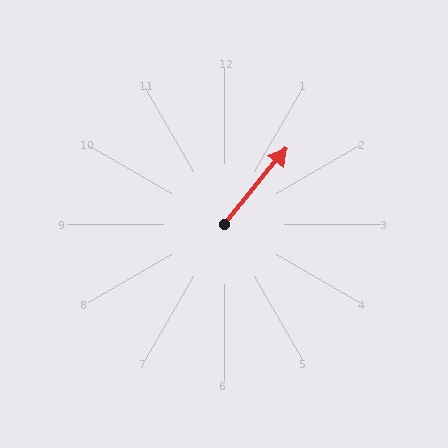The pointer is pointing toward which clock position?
Roughly 1 o'clock.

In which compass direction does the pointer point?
Northeast.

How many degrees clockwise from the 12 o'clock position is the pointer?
Approximately 39 degrees.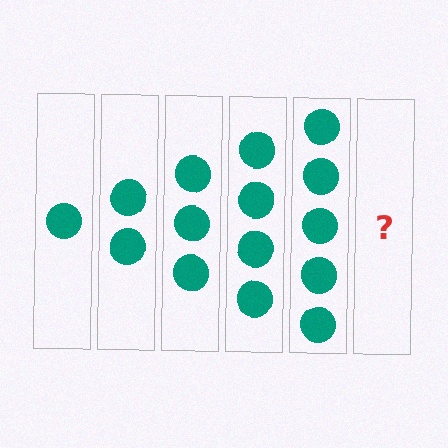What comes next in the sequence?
The next element should be 6 circles.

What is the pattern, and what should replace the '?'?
The pattern is that each step adds one more circle. The '?' should be 6 circles.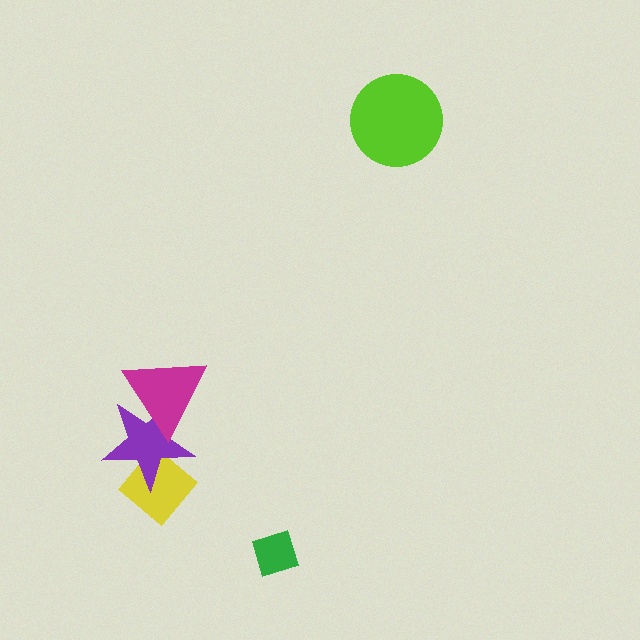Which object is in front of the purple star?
The magenta triangle is in front of the purple star.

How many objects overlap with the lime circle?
0 objects overlap with the lime circle.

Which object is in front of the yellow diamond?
The purple star is in front of the yellow diamond.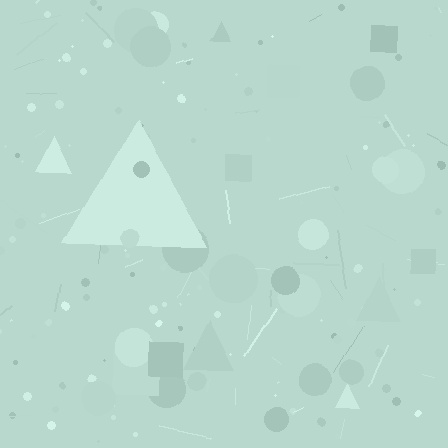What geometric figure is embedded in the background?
A triangle is embedded in the background.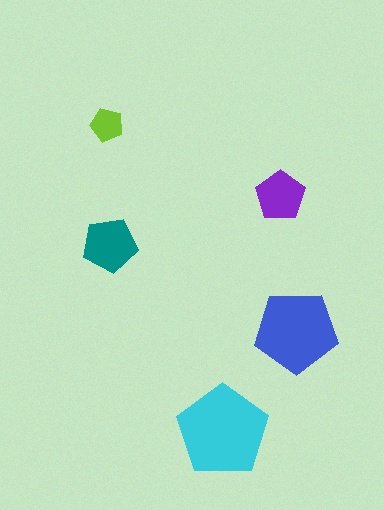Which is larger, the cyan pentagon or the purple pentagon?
The cyan one.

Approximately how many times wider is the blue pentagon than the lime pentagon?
About 2.5 times wider.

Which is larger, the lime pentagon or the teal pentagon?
The teal one.